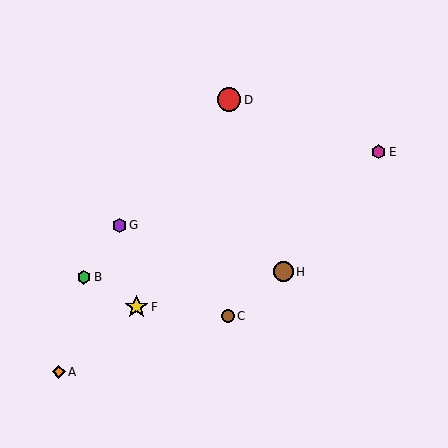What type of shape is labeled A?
Shape A is an orange diamond.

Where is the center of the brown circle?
The center of the brown circle is at (283, 272).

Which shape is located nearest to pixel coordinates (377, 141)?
The magenta hexagon (labeled E) at (379, 152) is nearest to that location.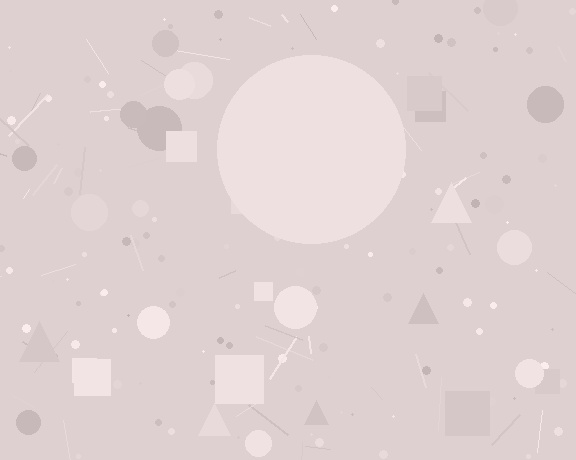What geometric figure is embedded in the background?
A circle is embedded in the background.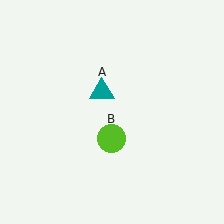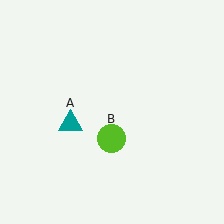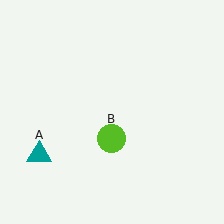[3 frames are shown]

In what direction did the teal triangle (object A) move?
The teal triangle (object A) moved down and to the left.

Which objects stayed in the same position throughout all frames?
Lime circle (object B) remained stationary.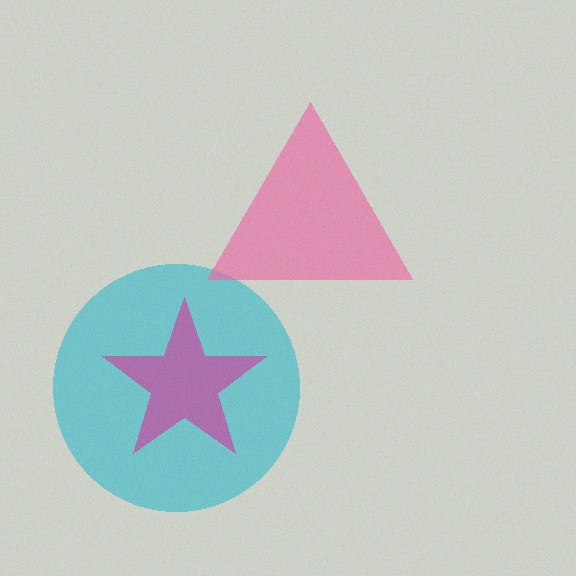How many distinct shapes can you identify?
There are 3 distinct shapes: a cyan circle, a magenta star, a pink triangle.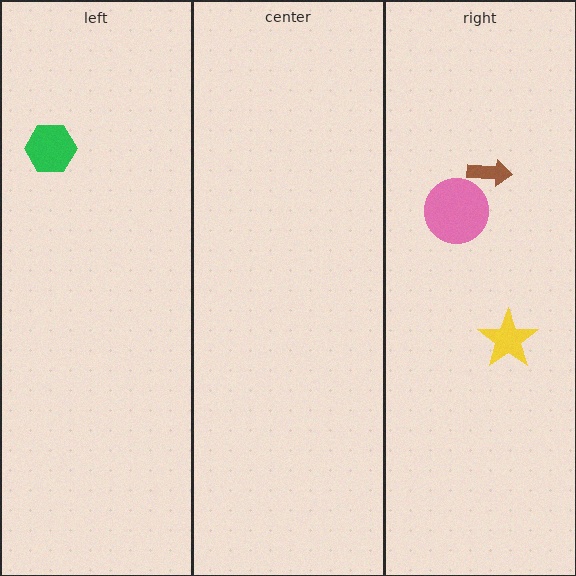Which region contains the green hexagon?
The left region.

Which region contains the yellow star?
The right region.